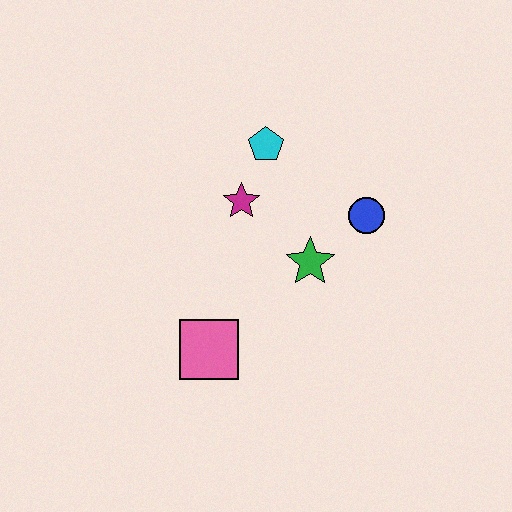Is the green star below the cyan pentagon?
Yes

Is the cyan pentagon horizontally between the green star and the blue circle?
No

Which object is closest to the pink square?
The green star is closest to the pink square.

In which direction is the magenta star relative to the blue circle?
The magenta star is to the left of the blue circle.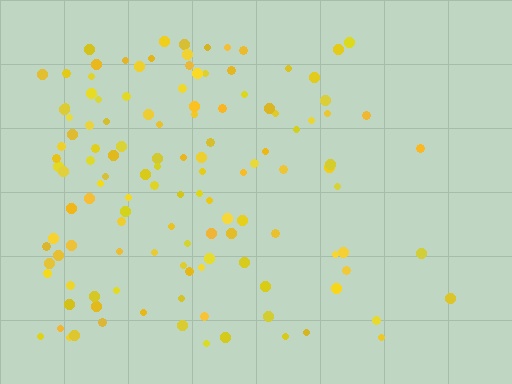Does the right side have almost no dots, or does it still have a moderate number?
Still a moderate number, just noticeably fewer than the left.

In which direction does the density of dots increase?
From right to left, with the left side densest.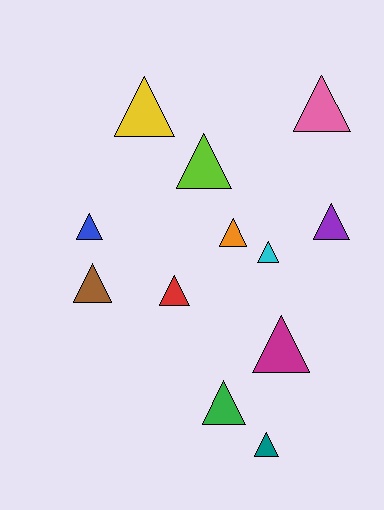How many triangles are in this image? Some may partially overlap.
There are 12 triangles.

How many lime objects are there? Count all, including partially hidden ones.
There is 1 lime object.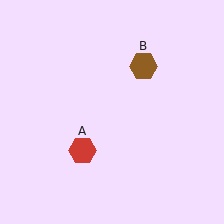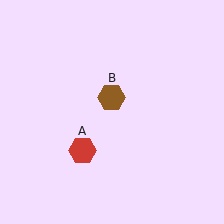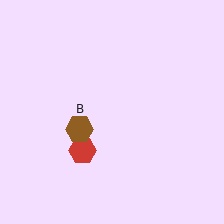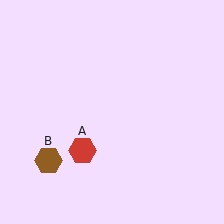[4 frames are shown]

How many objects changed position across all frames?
1 object changed position: brown hexagon (object B).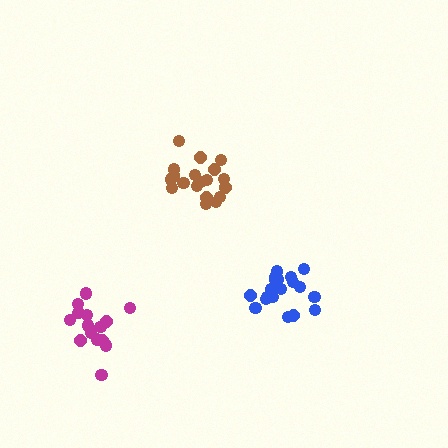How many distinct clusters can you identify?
There are 3 distinct clusters.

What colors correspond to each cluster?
The clusters are colored: brown, magenta, blue.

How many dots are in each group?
Group 1: 19 dots, Group 2: 16 dots, Group 3: 19 dots (54 total).